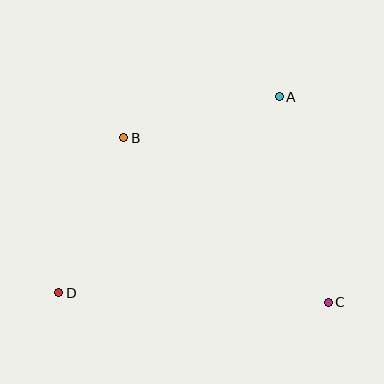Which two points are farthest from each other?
Points A and D are farthest from each other.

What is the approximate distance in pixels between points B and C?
The distance between B and C is approximately 263 pixels.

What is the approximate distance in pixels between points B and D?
The distance between B and D is approximately 168 pixels.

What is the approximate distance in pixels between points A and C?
The distance between A and C is approximately 212 pixels.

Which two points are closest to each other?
Points A and B are closest to each other.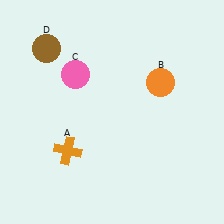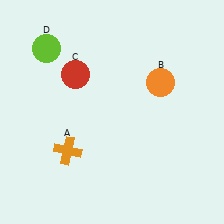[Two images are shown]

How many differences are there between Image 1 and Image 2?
There are 2 differences between the two images.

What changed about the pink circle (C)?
In Image 1, C is pink. In Image 2, it changed to red.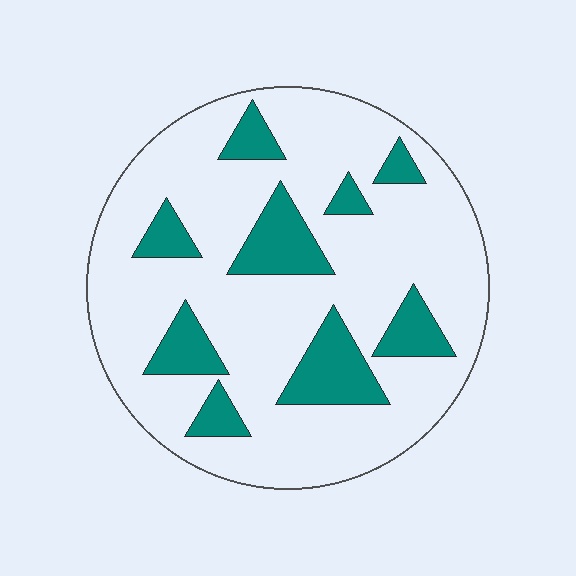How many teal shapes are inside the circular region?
9.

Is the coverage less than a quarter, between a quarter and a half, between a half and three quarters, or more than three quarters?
Less than a quarter.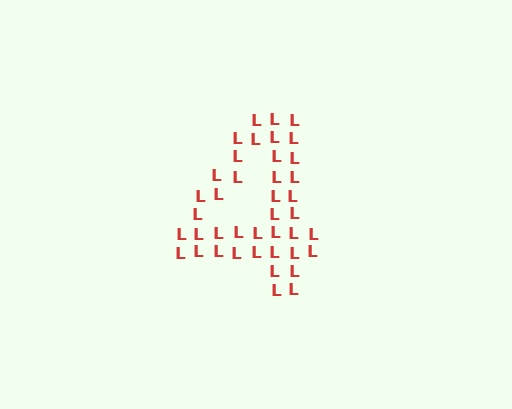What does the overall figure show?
The overall figure shows the digit 4.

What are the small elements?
The small elements are letter L's.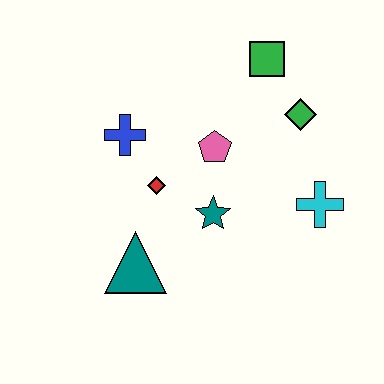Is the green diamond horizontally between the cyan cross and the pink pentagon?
Yes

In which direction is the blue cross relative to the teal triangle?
The blue cross is above the teal triangle.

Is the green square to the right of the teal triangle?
Yes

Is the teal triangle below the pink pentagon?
Yes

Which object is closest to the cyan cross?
The green diamond is closest to the cyan cross.